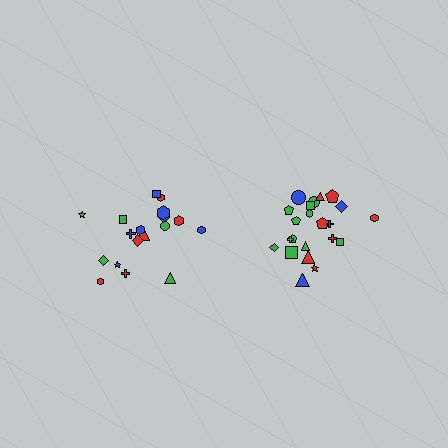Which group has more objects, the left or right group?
The right group.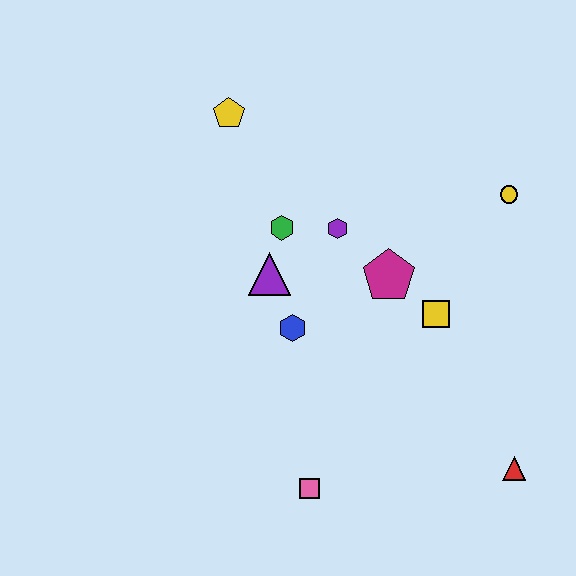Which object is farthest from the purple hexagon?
The red triangle is farthest from the purple hexagon.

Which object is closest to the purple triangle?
The green hexagon is closest to the purple triangle.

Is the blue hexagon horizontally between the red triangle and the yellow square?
No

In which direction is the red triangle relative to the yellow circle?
The red triangle is below the yellow circle.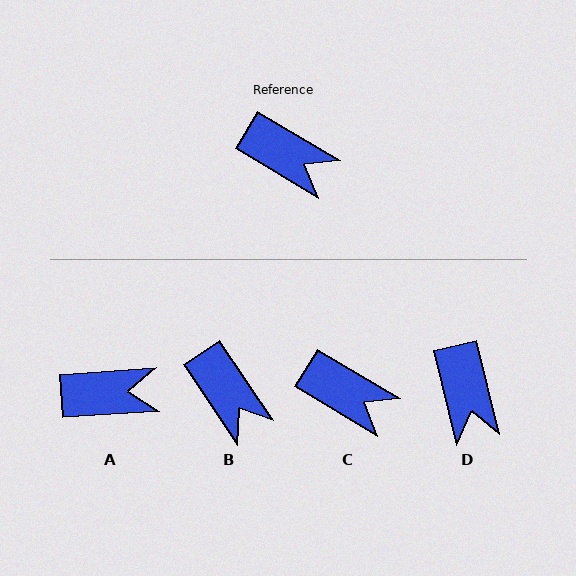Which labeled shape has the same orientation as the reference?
C.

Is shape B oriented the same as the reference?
No, it is off by about 25 degrees.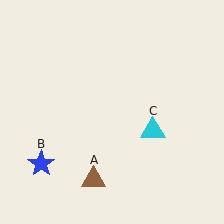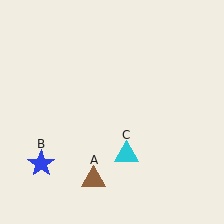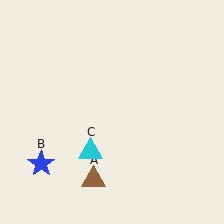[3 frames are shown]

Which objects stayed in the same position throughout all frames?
Brown triangle (object A) and blue star (object B) remained stationary.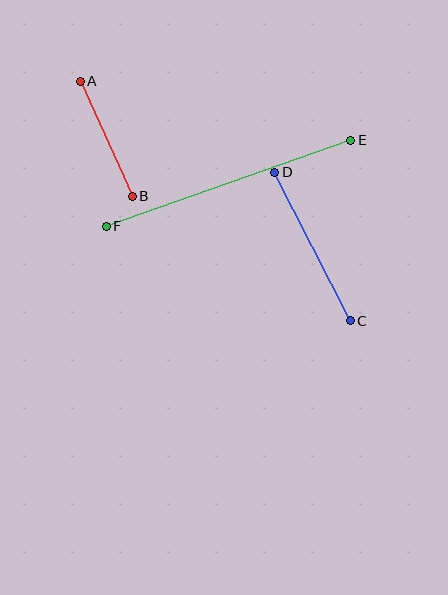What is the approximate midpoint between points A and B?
The midpoint is at approximately (106, 139) pixels.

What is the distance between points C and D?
The distance is approximately 167 pixels.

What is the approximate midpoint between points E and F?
The midpoint is at approximately (228, 183) pixels.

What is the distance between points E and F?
The distance is approximately 259 pixels.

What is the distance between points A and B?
The distance is approximately 126 pixels.